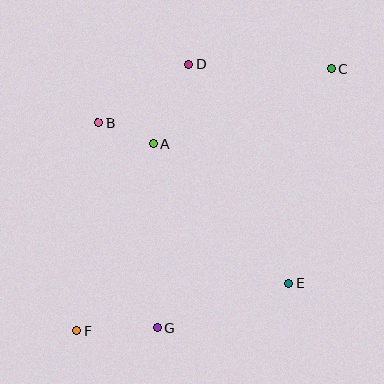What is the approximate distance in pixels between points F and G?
The distance between F and G is approximately 80 pixels.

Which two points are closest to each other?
Points A and B are closest to each other.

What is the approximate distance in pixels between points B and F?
The distance between B and F is approximately 210 pixels.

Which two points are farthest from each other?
Points C and F are farthest from each other.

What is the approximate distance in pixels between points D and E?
The distance between D and E is approximately 241 pixels.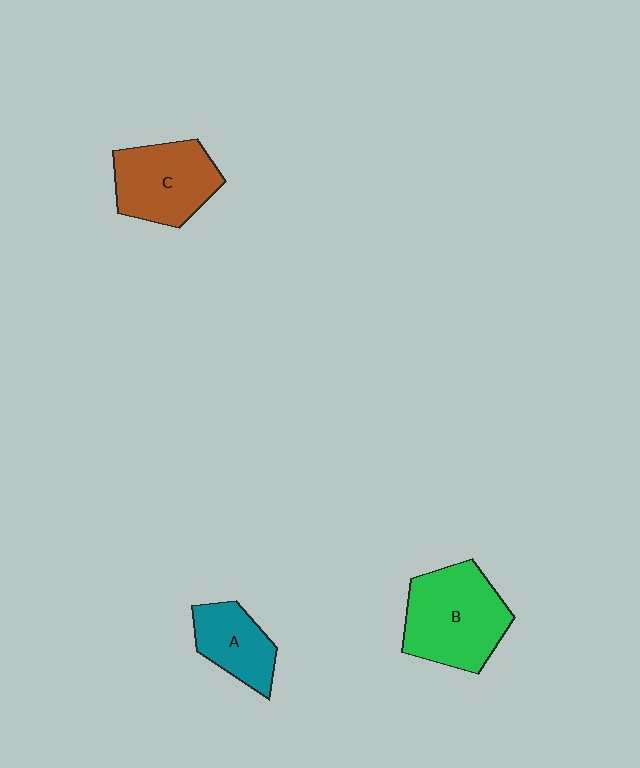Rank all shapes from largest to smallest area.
From largest to smallest: B (green), C (brown), A (teal).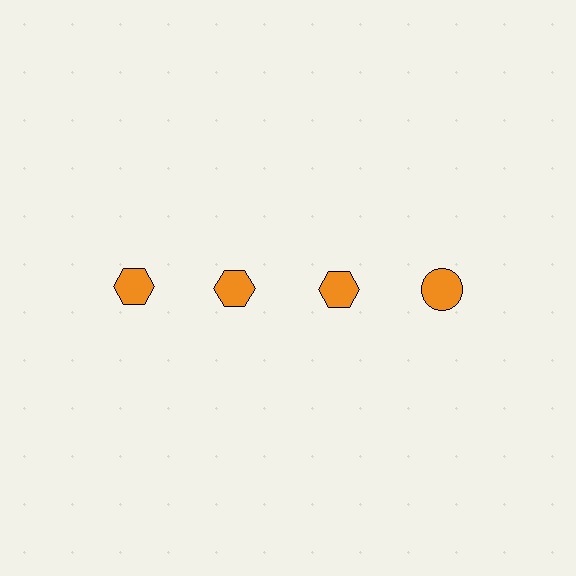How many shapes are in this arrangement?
There are 4 shapes arranged in a grid pattern.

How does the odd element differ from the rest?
It has a different shape: circle instead of hexagon.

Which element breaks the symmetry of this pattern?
The orange circle in the top row, second from right column breaks the symmetry. All other shapes are orange hexagons.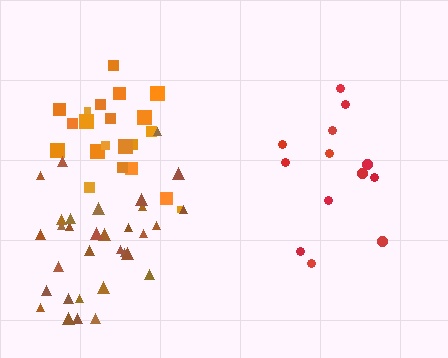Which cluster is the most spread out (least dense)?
Red.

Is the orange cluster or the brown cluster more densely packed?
Orange.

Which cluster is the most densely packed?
Orange.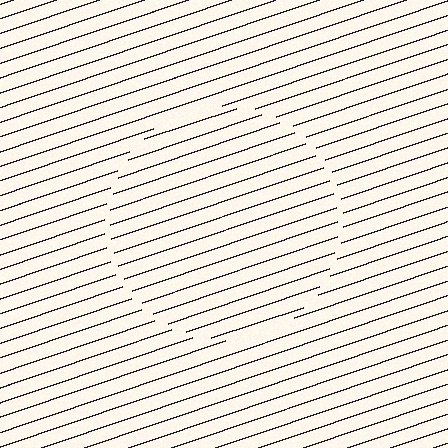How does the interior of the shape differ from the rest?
The interior of the shape contains the same grating, shifted by half a period — the contour is defined by the phase discontinuity where line-ends from the inner and outer gratings abut.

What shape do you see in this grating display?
An illusory circle. The interior of the shape contains the same grating, shifted by half a period — the contour is defined by the phase discontinuity where line-ends from the inner and outer gratings abut.